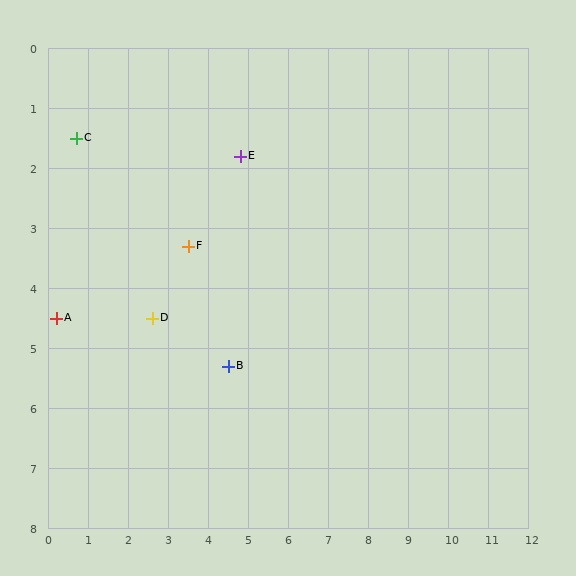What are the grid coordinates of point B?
Point B is at approximately (4.5, 5.3).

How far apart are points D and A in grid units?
Points D and A are about 2.4 grid units apart.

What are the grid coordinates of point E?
Point E is at approximately (4.8, 1.8).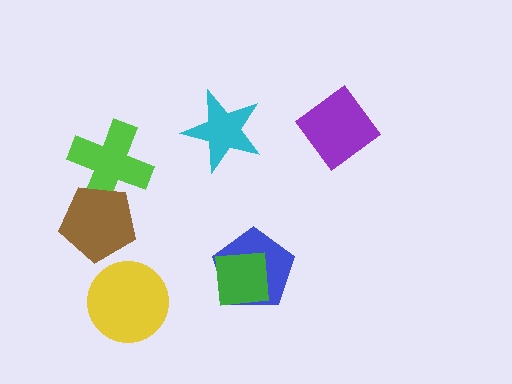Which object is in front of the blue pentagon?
The green square is in front of the blue pentagon.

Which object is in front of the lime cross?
The brown pentagon is in front of the lime cross.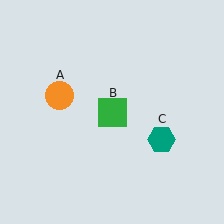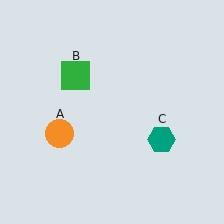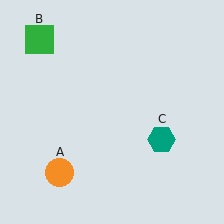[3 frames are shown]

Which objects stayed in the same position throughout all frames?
Teal hexagon (object C) remained stationary.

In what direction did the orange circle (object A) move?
The orange circle (object A) moved down.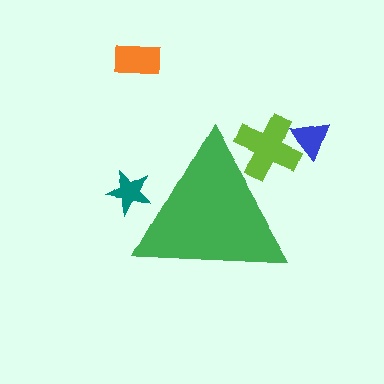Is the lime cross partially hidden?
Yes, the lime cross is partially hidden behind the green triangle.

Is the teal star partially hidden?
Yes, the teal star is partially hidden behind the green triangle.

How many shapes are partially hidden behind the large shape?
2 shapes are partially hidden.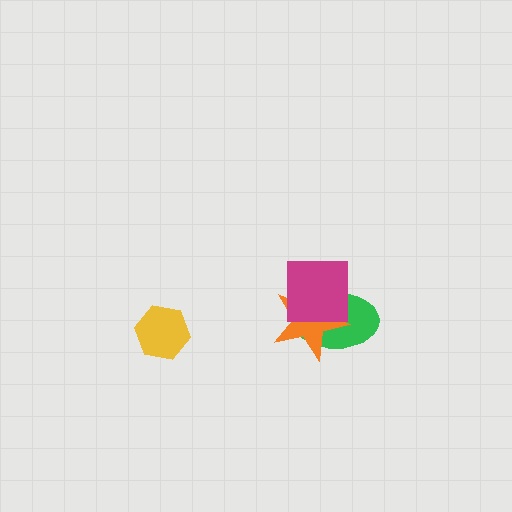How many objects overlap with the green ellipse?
2 objects overlap with the green ellipse.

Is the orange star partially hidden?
Yes, it is partially covered by another shape.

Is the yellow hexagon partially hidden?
No, no other shape covers it.